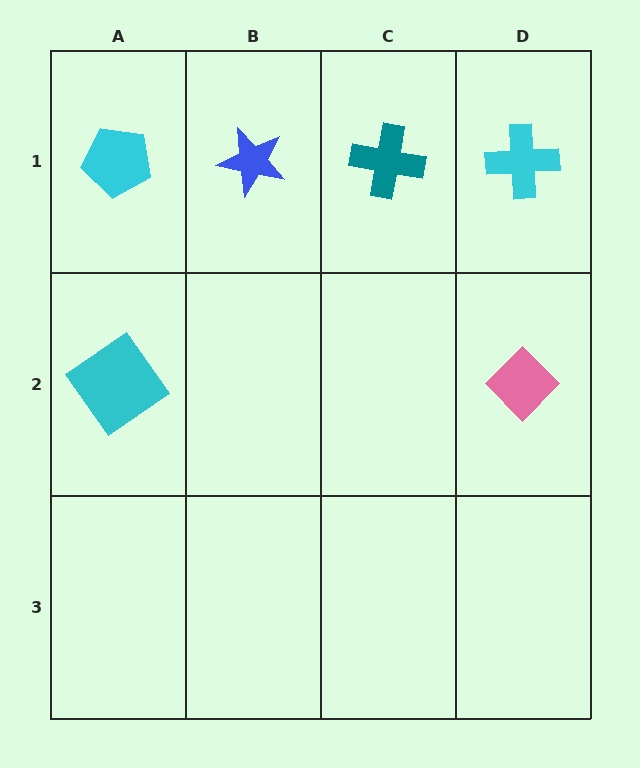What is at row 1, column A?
A cyan pentagon.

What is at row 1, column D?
A cyan cross.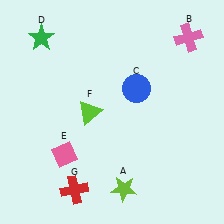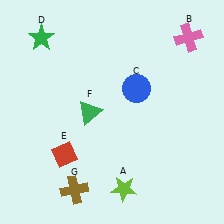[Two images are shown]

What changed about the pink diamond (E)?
In Image 1, E is pink. In Image 2, it changed to red.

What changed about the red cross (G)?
In Image 1, G is red. In Image 2, it changed to brown.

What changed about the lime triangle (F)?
In Image 1, F is lime. In Image 2, it changed to green.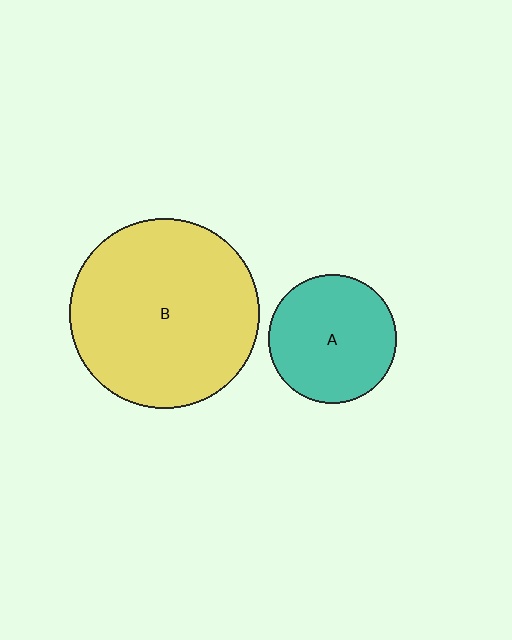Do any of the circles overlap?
No, none of the circles overlap.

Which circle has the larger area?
Circle B (yellow).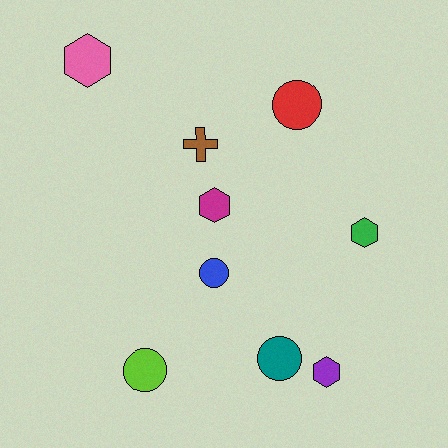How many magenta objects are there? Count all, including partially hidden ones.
There is 1 magenta object.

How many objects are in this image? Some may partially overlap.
There are 9 objects.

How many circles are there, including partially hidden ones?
There are 4 circles.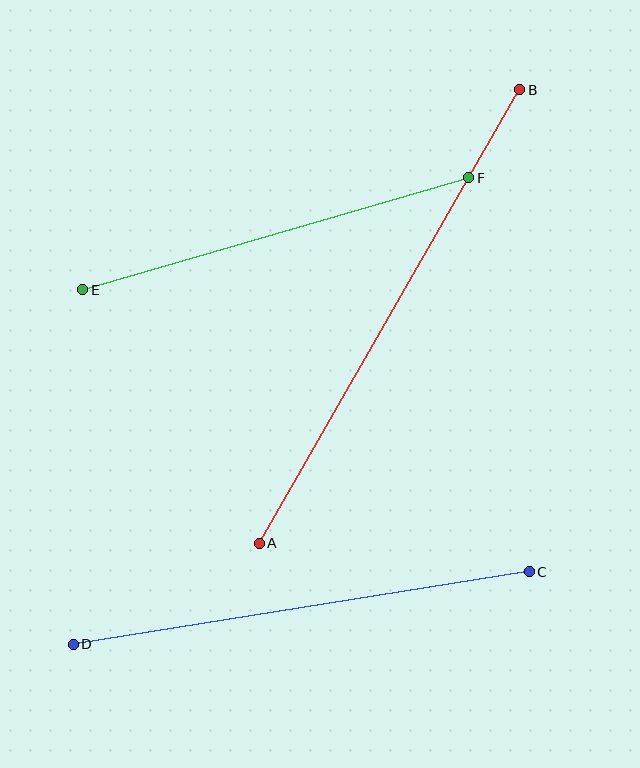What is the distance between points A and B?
The distance is approximately 523 pixels.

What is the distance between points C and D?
The distance is approximately 461 pixels.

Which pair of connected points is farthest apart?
Points A and B are farthest apart.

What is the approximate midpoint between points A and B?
The midpoint is at approximately (390, 317) pixels.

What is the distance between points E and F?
The distance is approximately 402 pixels.